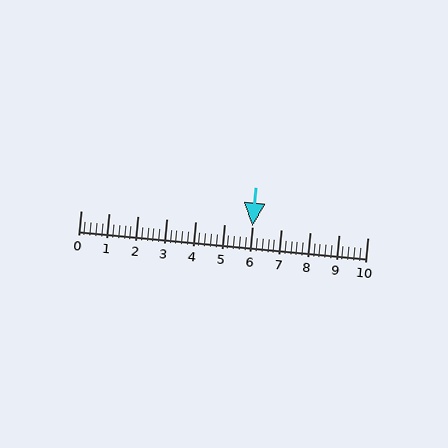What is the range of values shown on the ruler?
The ruler shows values from 0 to 10.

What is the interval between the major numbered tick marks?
The major tick marks are spaced 1 units apart.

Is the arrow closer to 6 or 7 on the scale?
The arrow is closer to 6.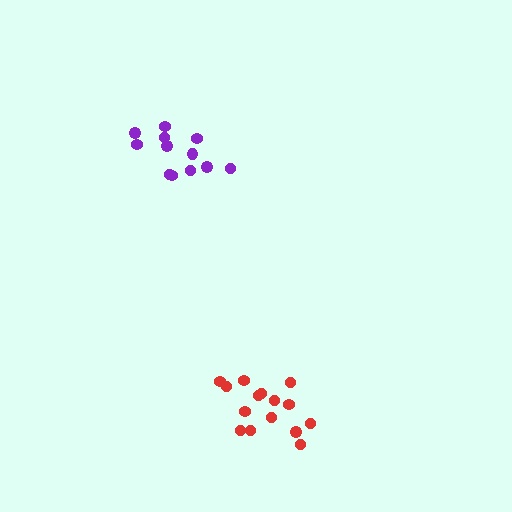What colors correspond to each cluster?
The clusters are colored: purple, red.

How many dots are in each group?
Group 1: 12 dots, Group 2: 15 dots (27 total).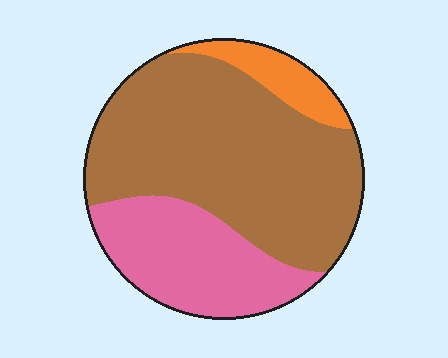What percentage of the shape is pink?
Pink covers around 30% of the shape.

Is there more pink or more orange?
Pink.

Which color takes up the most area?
Brown, at roughly 60%.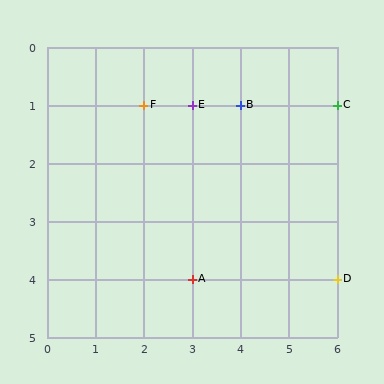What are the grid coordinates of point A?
Point A is at grid coordinates (3, 4).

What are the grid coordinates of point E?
Point E is at grid coordinates (3, 1).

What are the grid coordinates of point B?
Point B is at grid coordinates (4, 1).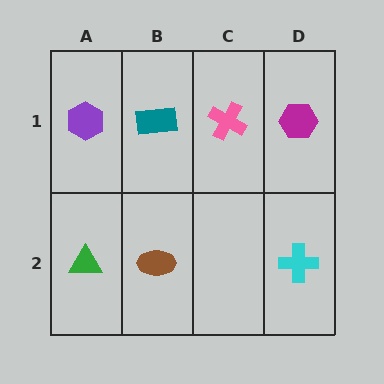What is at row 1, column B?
A teal rectangle.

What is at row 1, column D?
A magenta hexagon.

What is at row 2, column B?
A brown ellipse.